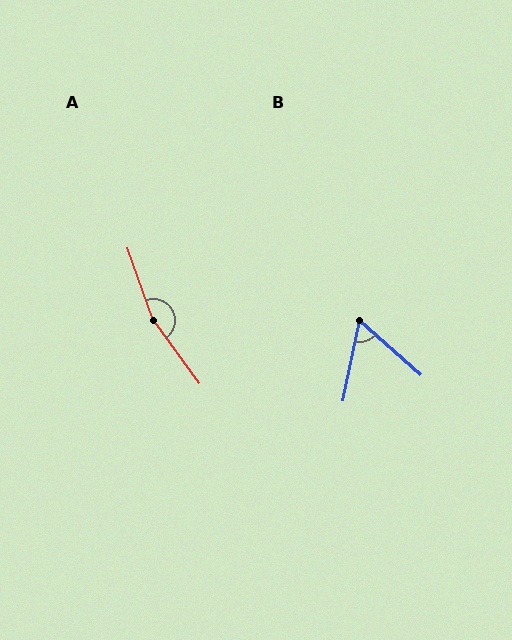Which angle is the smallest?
B, at approximately 60 degrees.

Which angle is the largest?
A, at approximately 163 degrees.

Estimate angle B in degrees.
Approximately 60 degrees.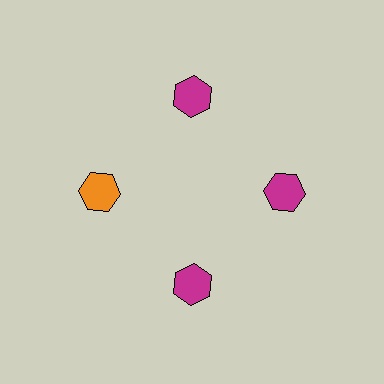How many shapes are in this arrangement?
There are 4 shapes arranged in a ring pattern.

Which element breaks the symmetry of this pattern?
The orange hexagon at roughly the 9 o'clock position breaks the symmetry. All other shapes are magenta hexagons.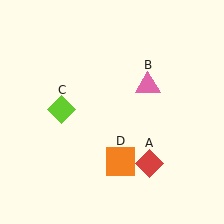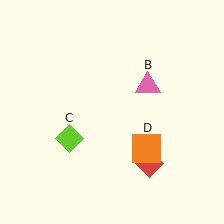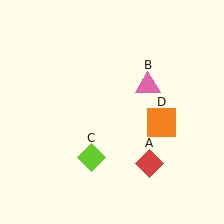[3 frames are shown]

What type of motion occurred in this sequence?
The lime diamond (object C), orange square (object D) rotated counterclockwise around the center of the scene.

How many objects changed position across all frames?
2 objects changed position: lime diamond (object C), orange square (object D).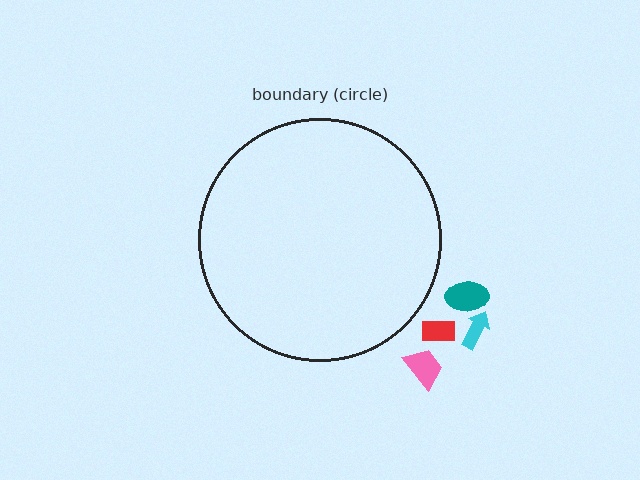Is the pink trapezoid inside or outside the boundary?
Outside.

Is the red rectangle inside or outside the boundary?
Outside.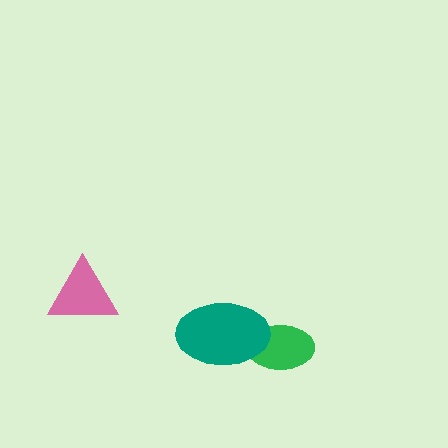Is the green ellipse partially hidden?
Yes, it is partially covered by another shape.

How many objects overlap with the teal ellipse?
1 object overlaps with the teal ellipse.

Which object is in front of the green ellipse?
The teal ellipse is in front of the green ellipse.